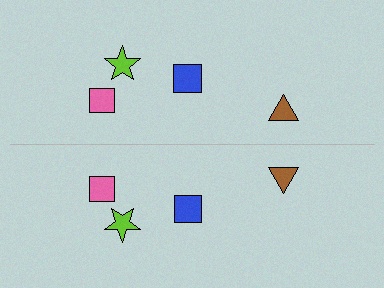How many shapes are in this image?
There are 8 shapes in this image.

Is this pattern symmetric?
Yes, this pattern has bilateral (reflection) symmetry.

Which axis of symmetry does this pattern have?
The pattern has a horizontal axis of symmetry running through the center of the image.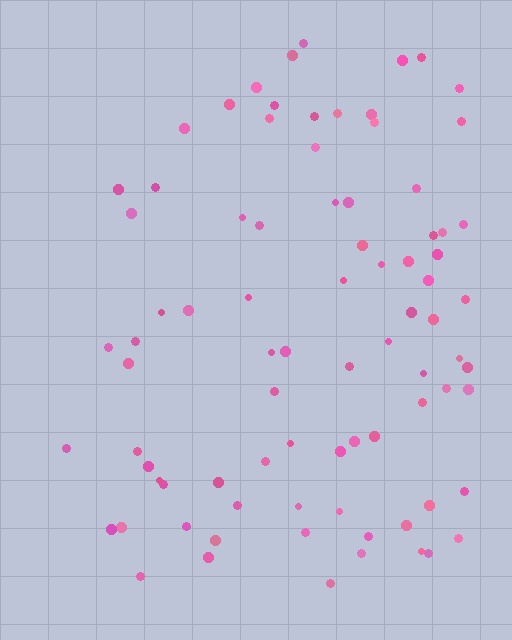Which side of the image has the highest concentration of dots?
The right.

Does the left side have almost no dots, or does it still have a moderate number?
Still a moderate number, just noticeably fewer than the right.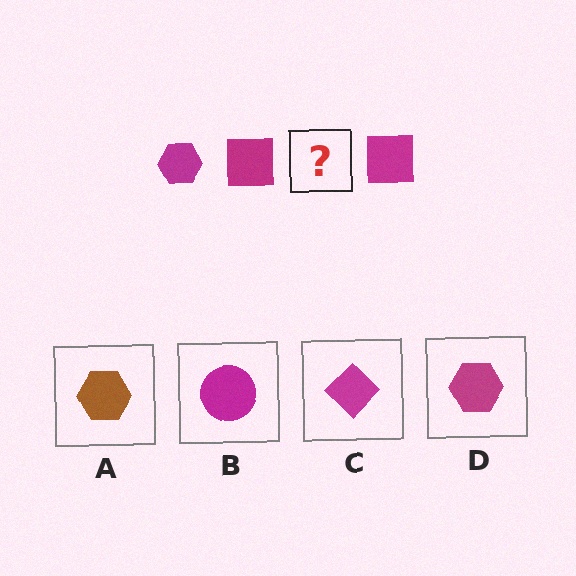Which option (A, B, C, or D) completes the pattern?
D.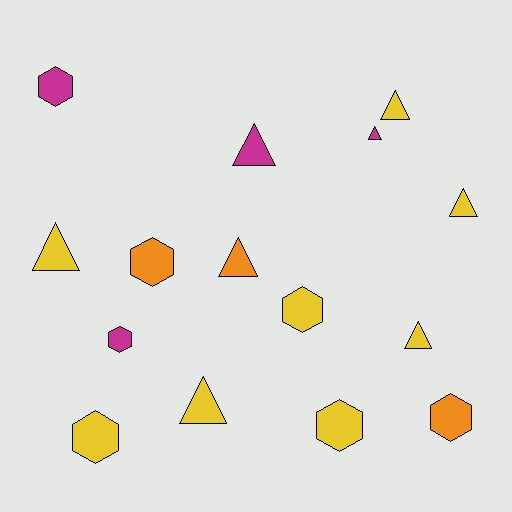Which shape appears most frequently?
Triangle, with 8 objects.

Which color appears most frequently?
Yellow, with 8 objects.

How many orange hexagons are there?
There are 2 orange hexagons.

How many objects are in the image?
There are 15 objects.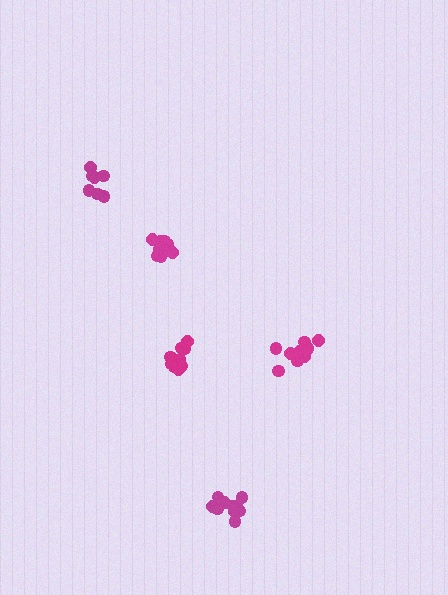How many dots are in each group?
Group 1: 12 dots, Group 2: 9 dots, Group 3: 10 dots, Group 4: 9 dots, Group 5: 7 dots (47 total).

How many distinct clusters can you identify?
There are 5 distinct clusters.